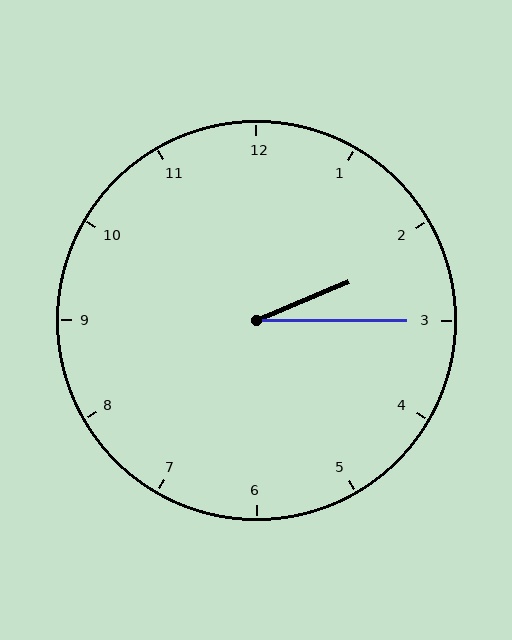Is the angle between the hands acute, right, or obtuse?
It is acute.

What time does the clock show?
2:15.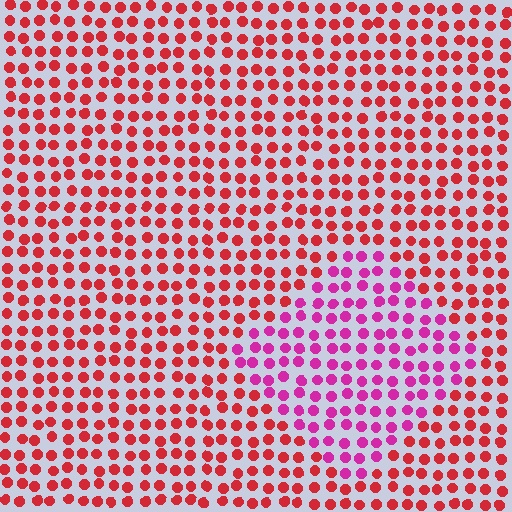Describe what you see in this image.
The image is filled with small red elements in a uniform arrangement. A diamond-shaped region is visible where the elements are tinted to a slightly different hue, forming a subtle color boundary.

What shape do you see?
I see a diamond.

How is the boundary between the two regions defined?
The boundary is defined purely by a slight shift in hue (about 40 degrees). Spacing, size, and orientation are identical on both sides.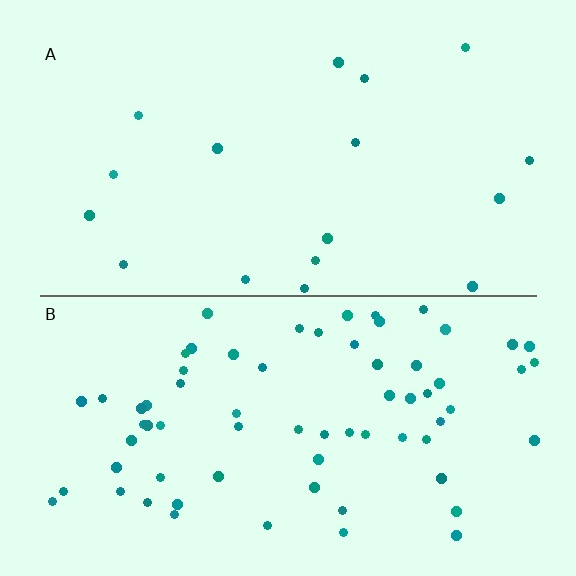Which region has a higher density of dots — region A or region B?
B (the bottom).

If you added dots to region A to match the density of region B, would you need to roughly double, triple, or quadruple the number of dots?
Approximately quadruple.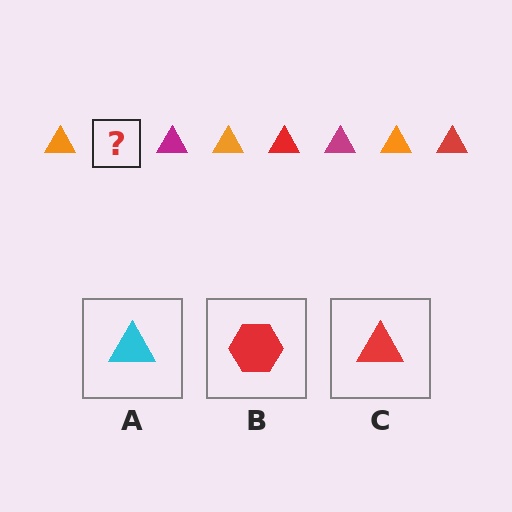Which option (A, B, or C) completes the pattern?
C.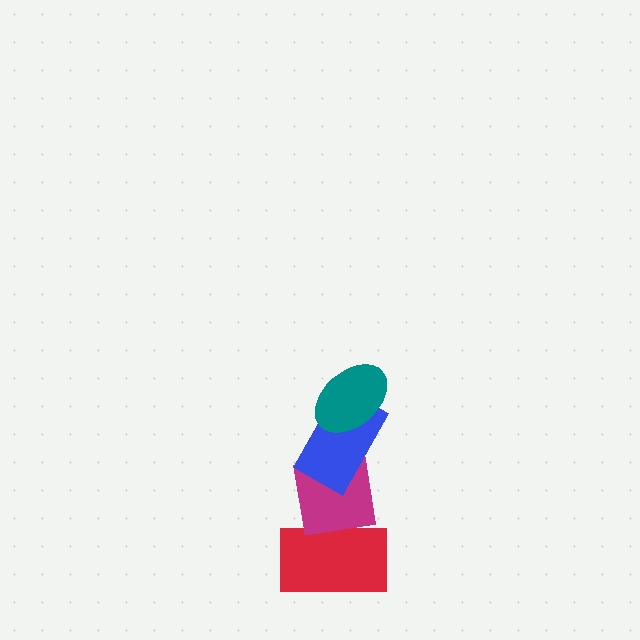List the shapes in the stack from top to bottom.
From top to bottom: the teal ellipse, the blue rectangle, the magenta square, the red rectangle.